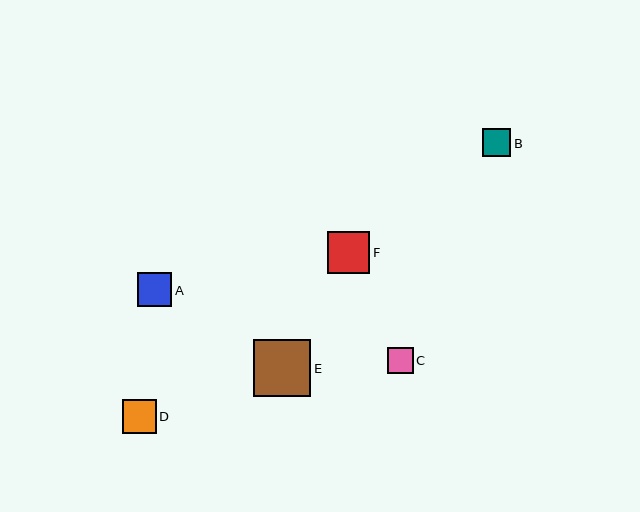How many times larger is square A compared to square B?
Square A is approximately 1.2 times the size of square B.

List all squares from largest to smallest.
From largest to smallest: E, F, D, A, B, C.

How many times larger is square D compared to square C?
Square D is approximately 1.3 times the size of square C.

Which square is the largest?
Square E is the largest with a size of approximately 57 pixels.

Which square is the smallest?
Square C is the smallest with a size of approximately 26 pixels.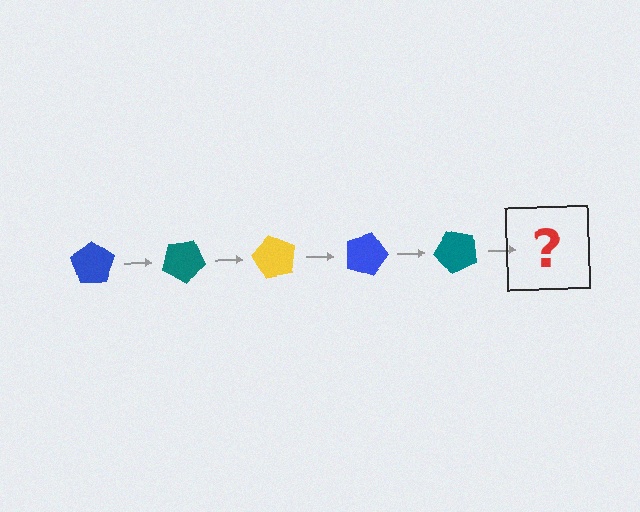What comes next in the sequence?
The next element should be a yellow pentagon, rotated 150 degrees from the start.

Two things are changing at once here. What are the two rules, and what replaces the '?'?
The two rules are that it rotates 30 degrees each step and the color cycles through blue, teal, and yellow. The '?' should be a yellow pentagon, rotated 150 degrees from the start.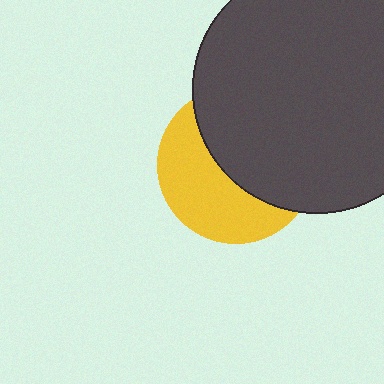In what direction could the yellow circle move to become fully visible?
The yellow circle could move toward the lower-left. That would shift it out from behind the dark gray circle entirely.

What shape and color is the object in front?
The object in front is a dark gray circle.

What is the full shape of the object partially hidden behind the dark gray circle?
The partially hidden object is a yellow circle.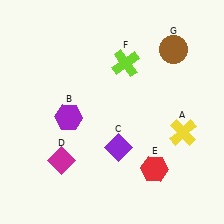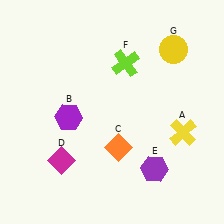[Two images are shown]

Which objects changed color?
C changed from purple to orange. E changed from red to purple. G changed from brown to yellow.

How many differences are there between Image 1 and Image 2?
There are 3 differences between the two images.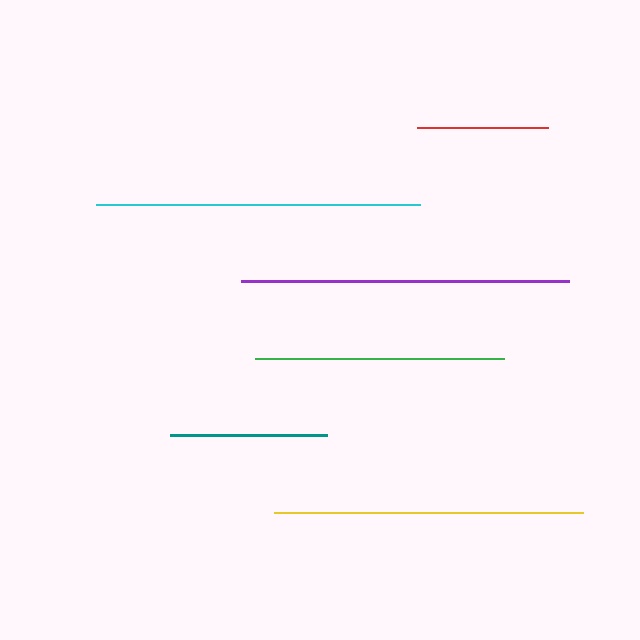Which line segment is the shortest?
The red line is the shortest at approximately 131 pixels.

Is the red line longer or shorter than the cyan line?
The cyan line is longer than the red line.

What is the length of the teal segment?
The teal segment is approximately 158 pixels long.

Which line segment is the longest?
The purple line is the longest at approximately 328 pixels.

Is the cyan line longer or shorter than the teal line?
The cyan line is longer than the teal line.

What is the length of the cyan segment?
The cyan segment is approximately 324 pixels long.